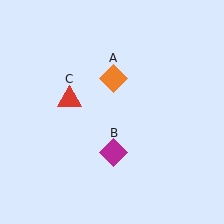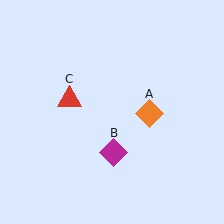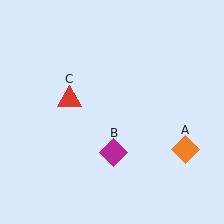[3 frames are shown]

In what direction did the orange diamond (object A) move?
The orange diamond (object A) moved down and to the right.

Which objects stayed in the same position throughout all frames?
Magenta diamond (object B) and red triangle (object C) remained stationary.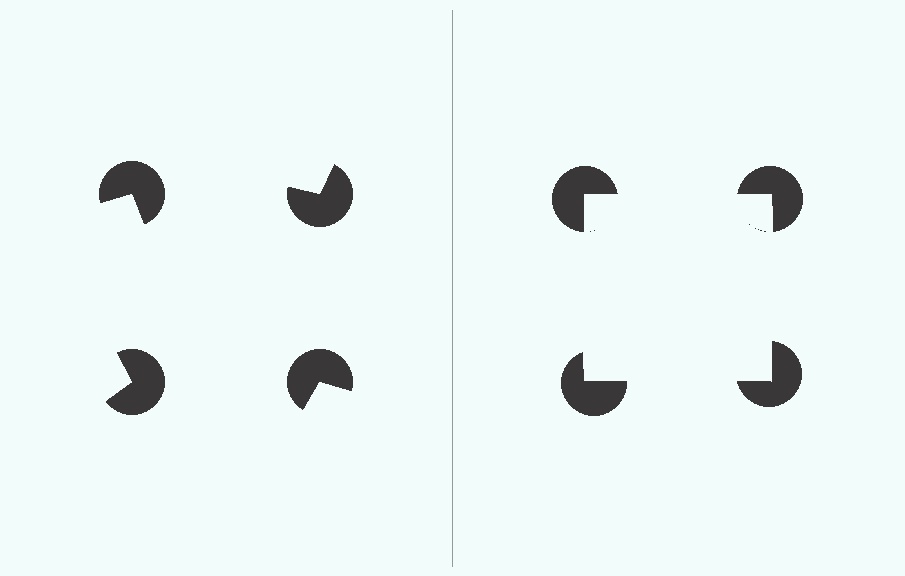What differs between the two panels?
The pac-man discs are positioned identically on both sides; only the wedge orientations differ. On the right they align to a square; on the left they are misaligned.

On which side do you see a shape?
An illusory square appears on the right side. On the left side the wedge cuts are rotated, so no coherent shape forms.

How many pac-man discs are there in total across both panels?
8 — 4 on each side.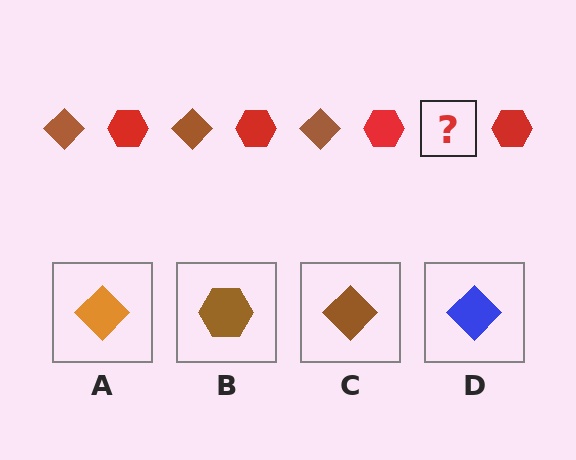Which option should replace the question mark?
Option C.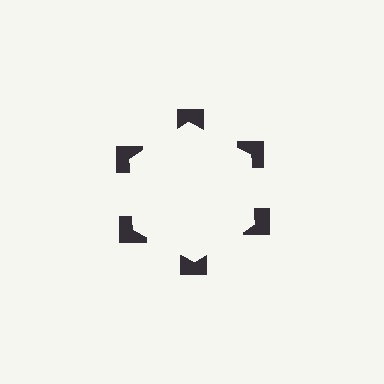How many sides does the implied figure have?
6 sides.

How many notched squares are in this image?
There are 6 — one at each vertex of the illusory hexagon.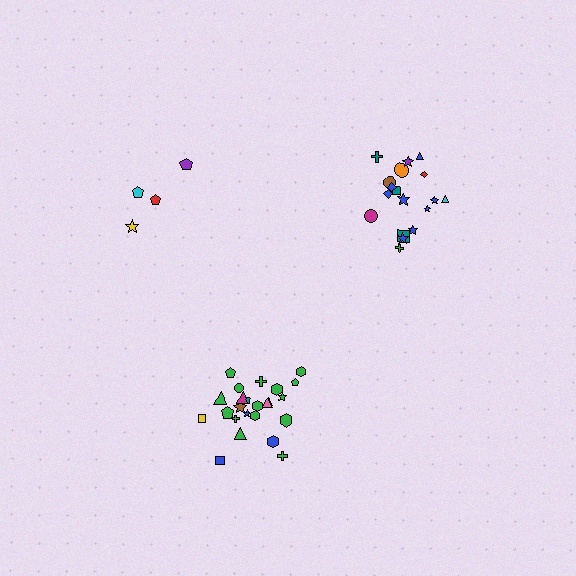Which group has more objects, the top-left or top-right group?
The top-right group.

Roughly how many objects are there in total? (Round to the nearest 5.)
Roughly 45 objects in total.